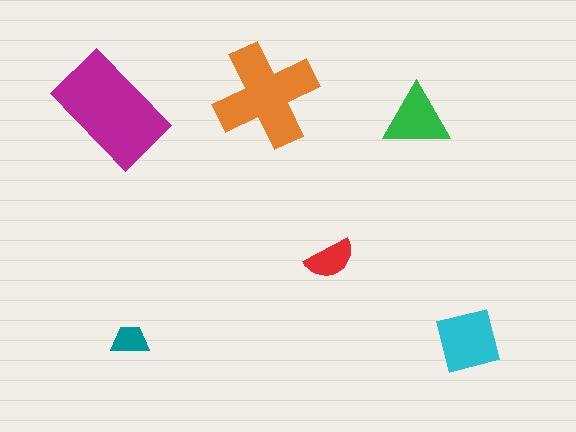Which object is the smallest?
The teal trapezoid.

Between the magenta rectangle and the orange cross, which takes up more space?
The magenta rectangle.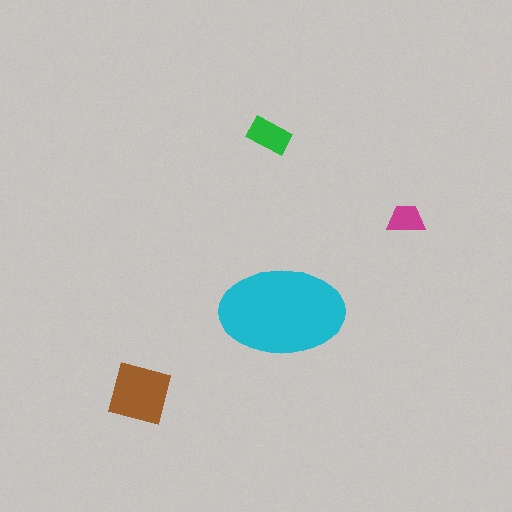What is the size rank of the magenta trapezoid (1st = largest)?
4th.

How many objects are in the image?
There are 4 objects in the image.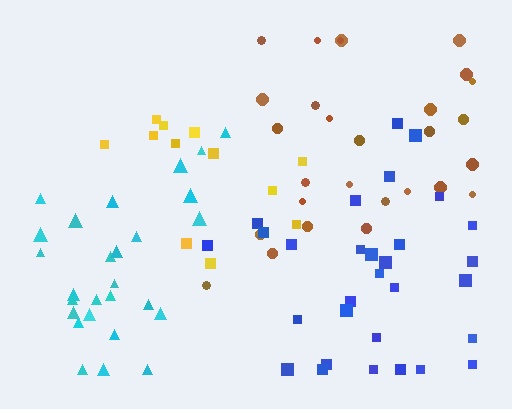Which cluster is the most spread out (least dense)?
Yellow.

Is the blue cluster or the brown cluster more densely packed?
Blue.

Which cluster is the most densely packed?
Blue.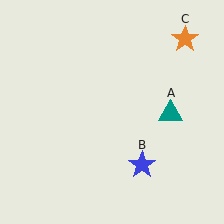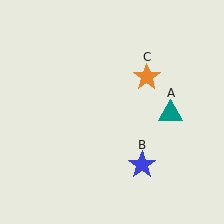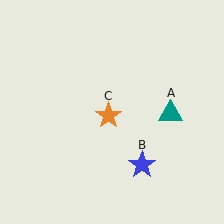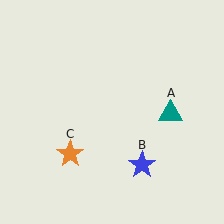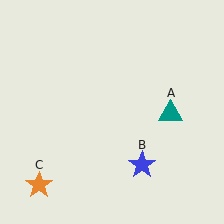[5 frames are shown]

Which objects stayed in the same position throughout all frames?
Teal triangle (object A) and blue star (object B) remained stationary.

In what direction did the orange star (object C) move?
The orange star (object C) moved down and to the left.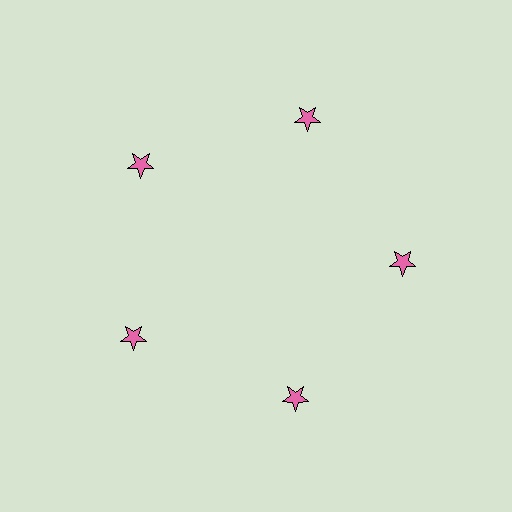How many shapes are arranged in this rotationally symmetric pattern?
There are 5 shapes, arranged in 5 groups of 1.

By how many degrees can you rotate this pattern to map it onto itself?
The pattern maps onto itself every 72 degrees of rotation.